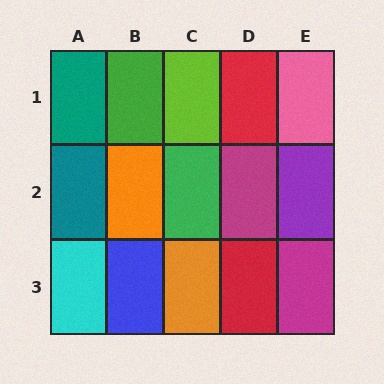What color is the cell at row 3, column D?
Red.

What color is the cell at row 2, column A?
Teal.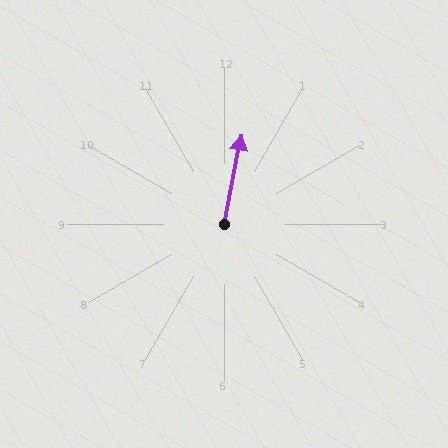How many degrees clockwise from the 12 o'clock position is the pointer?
Approximately 11 degrees.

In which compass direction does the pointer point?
North.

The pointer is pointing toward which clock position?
Roughly 12 o'clock.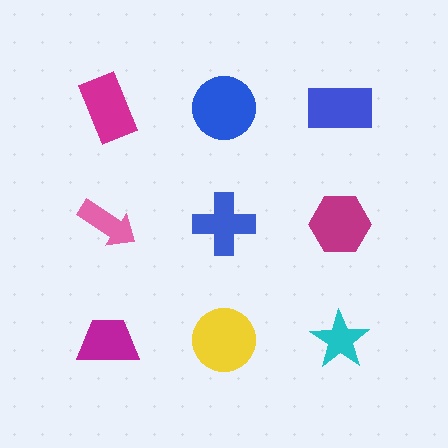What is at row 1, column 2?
A blue circle.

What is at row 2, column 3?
A magenta hexagon.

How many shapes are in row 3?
3 shapes.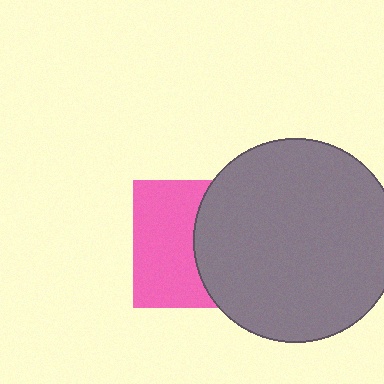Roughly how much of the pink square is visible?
About half of it is visible (roughly 52%).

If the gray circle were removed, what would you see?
You would see the complete pink square.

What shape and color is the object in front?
The object in front is a gray circle.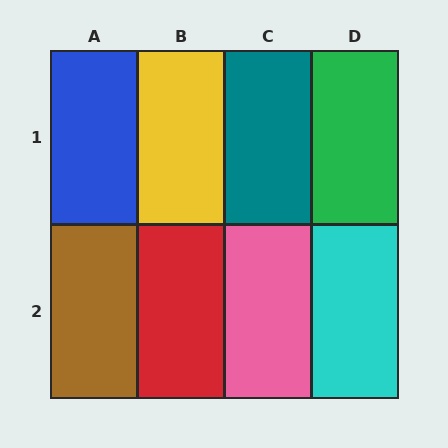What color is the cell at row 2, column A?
Brown.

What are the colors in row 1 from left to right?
Blue, yellow, teal, green.